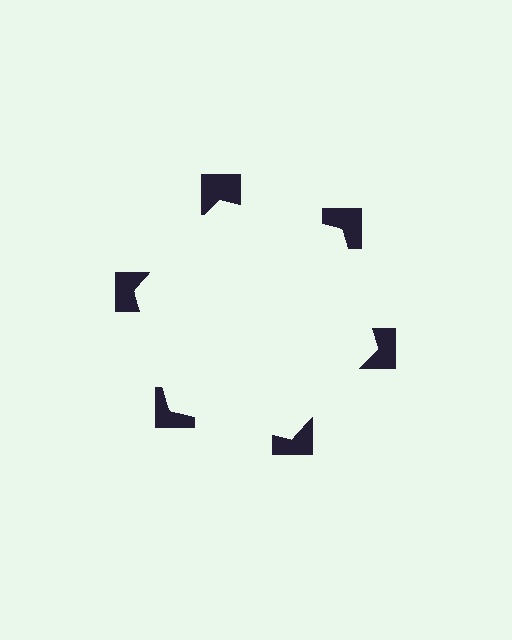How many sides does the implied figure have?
6 sides.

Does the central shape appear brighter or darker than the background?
It typically appears slightly brighter than the background, even though no actual brightness change is drawn.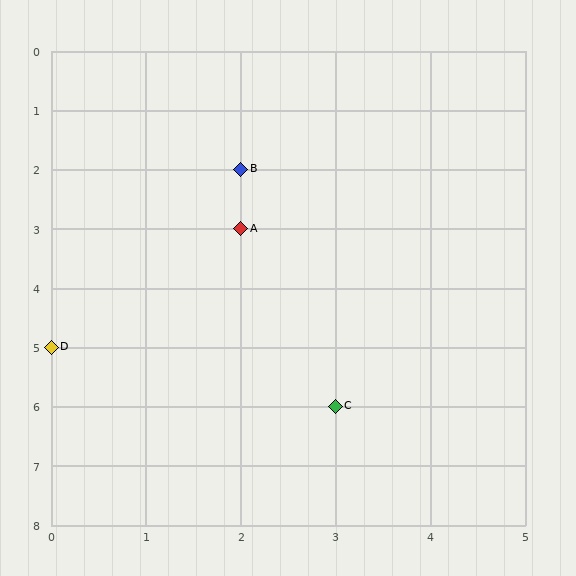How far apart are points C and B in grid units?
Points C and B are 1 column and 4 rows apart (about 4.1 grid units diagonally).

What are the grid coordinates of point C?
Point C is at grid coordinates (3, 6).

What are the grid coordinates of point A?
Point A is at grid coordinates (2, 3).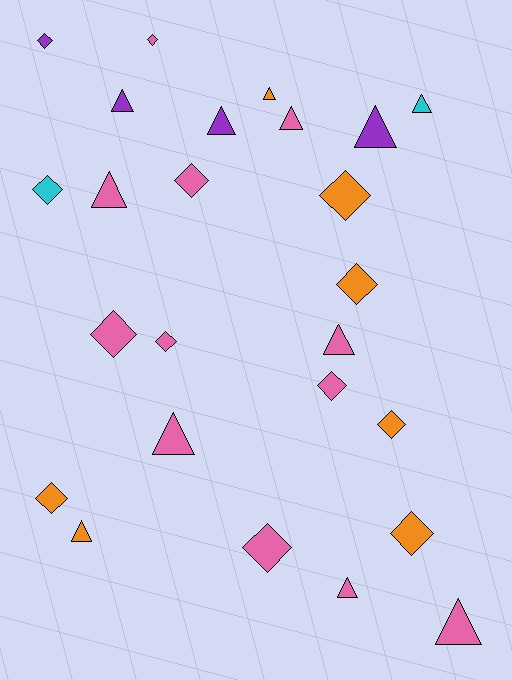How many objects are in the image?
There are 25 objects.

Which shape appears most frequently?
Diamond, with 13 objects.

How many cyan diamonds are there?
There is 1 cyan diamond.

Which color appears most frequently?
Pink, with 12 objects.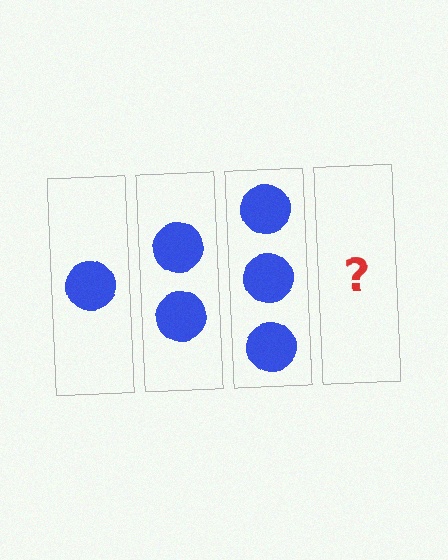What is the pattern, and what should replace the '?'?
The pattern is that each step adds one more circle. The '?' should be 4 circles.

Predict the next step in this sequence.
The next step is 4 circles.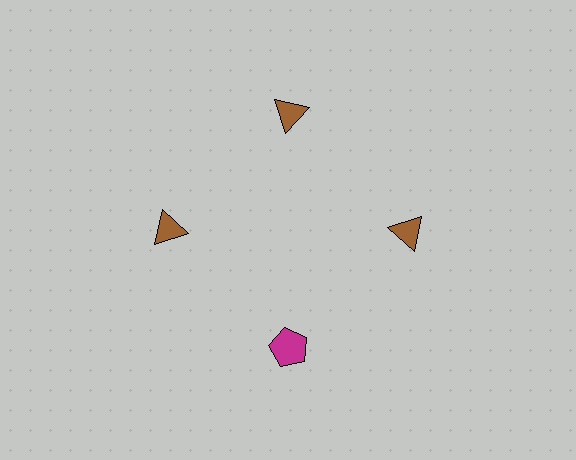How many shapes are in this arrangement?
There are 4 shapes arranged in a ring pattern.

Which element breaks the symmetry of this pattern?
The magenta pentagon at roughly the 6 o'clock position breaks the symmetry. All other shapes are brown triangles.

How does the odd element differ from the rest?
It differs in both color (magenta instead of brown) and shape (pentagon instead of triangle).